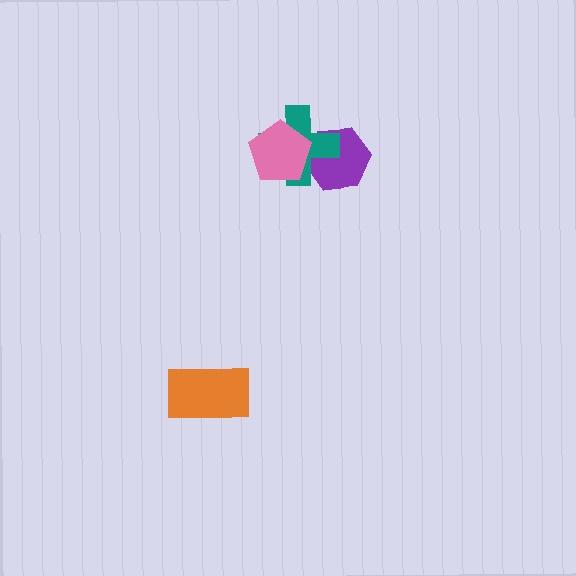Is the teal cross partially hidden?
Yes, it is partially covered by another shape.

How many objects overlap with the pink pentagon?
2 objects overlap with the pink pentagon.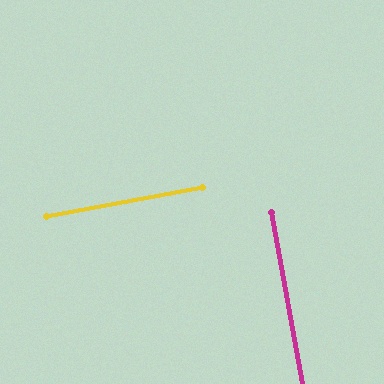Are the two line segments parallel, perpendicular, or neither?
Perpendicular — they meet at approximately 90°.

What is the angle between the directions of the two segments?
Approximately 90 degrees.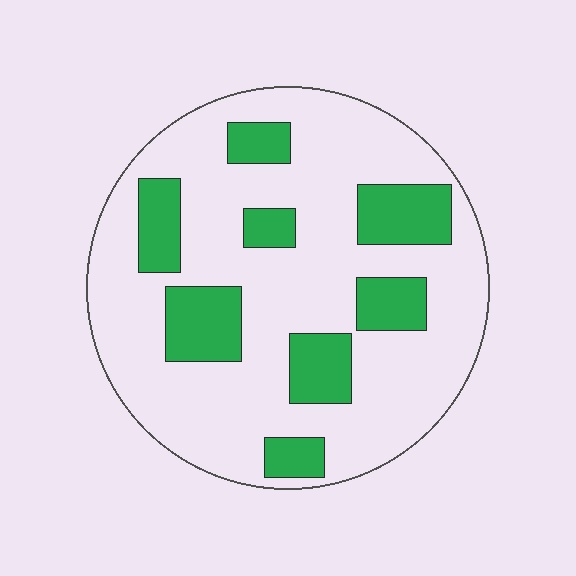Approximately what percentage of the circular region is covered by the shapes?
Approximately 25%.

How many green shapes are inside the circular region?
8.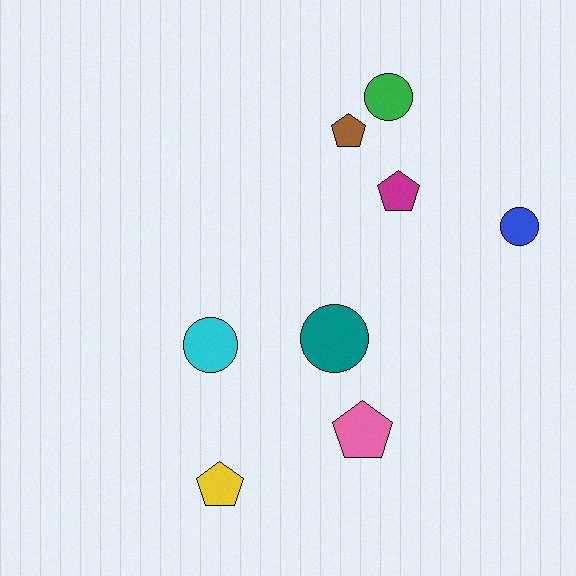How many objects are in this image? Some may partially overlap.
There are 8 objects.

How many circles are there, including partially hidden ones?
There are 4 circles.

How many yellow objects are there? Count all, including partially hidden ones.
There is 1 yellow object.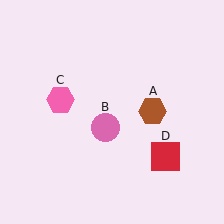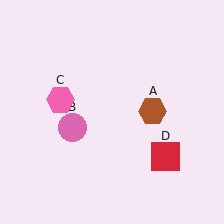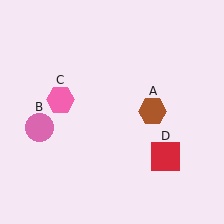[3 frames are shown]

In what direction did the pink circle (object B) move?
The pink circle (object B) moved left.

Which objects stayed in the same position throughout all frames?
Brown hexagon (object A) and pink hexagon (object C) and red square (object D) remained stationary.